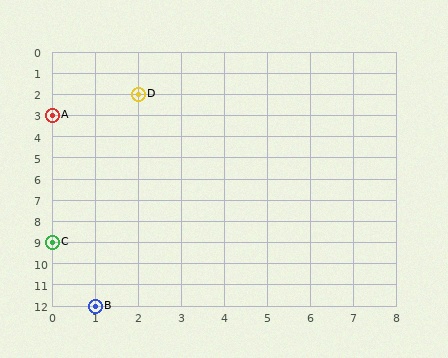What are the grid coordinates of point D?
Point D is at grid coordinates (2, 2).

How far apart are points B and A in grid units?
Points B and A are 1 column and 9 rows apart (about 9.1 grid units diagonally).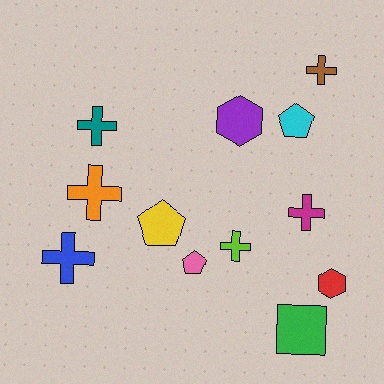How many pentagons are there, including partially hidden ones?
There are 3 pentagons.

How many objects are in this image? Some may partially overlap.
There are 12 objects.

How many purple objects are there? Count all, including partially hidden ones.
There is 1 purple object.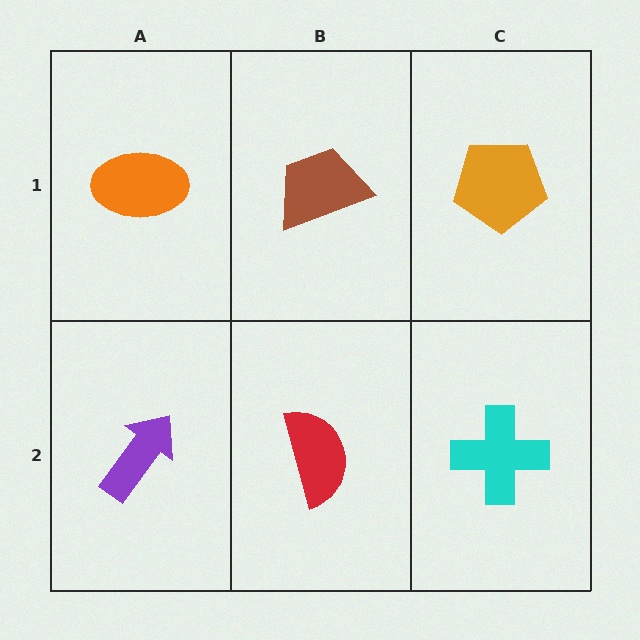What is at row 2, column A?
A purple arrow.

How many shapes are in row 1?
3 shapes.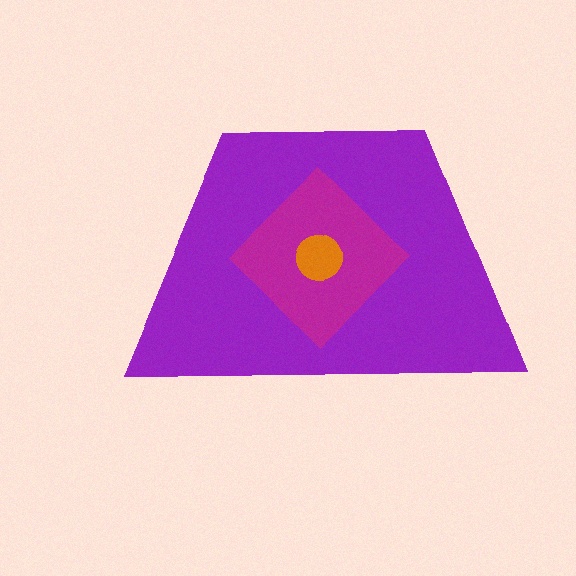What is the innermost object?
The orange circle.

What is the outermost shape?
The purple trapezoid.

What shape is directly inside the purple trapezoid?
The magenta diamond.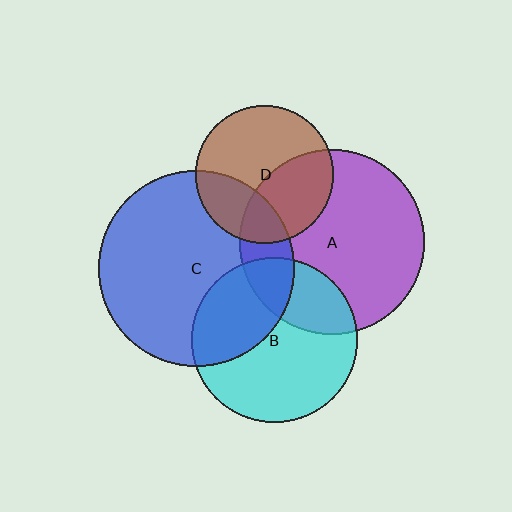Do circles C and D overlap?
Yes.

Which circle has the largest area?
Circle C (blue).